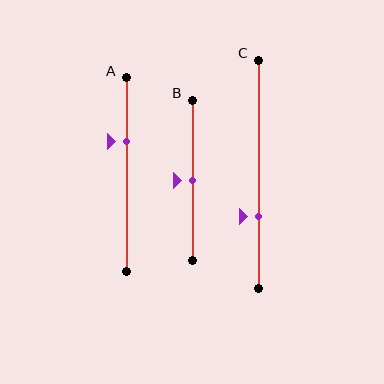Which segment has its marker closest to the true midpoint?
Segment B has its marker closest to the true midpoint.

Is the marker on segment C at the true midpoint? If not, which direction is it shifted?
No, the marker on segment C is shifted downward by about 18% of the segment length.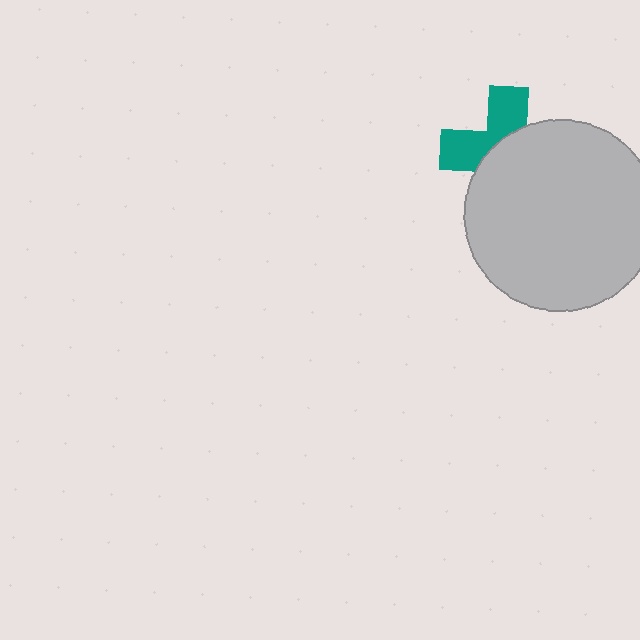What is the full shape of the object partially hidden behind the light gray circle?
The partially hidden object is a teal cross.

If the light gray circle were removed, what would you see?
You would see the complete teal cross.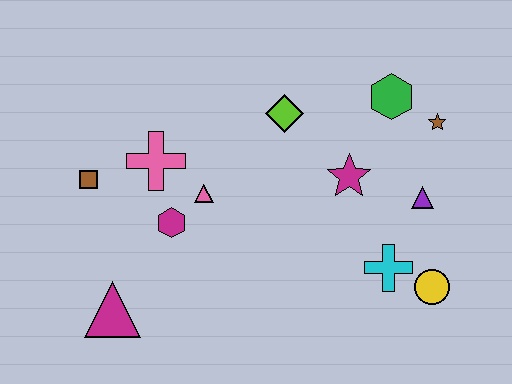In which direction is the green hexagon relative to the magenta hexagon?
The green hexagon is to the right of the magenta hexagon.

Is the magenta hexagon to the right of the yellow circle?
No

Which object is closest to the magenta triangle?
The magenta hexagon is closest to the magenta triangle.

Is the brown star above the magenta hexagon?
Yes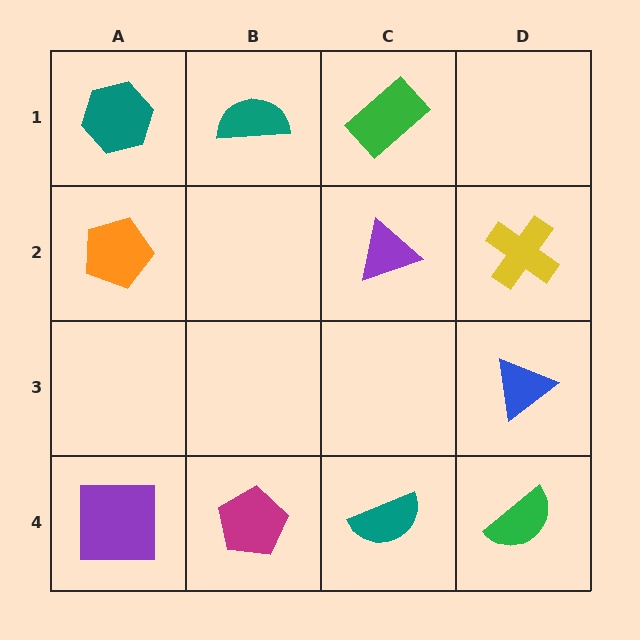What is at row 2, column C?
A purple triangle.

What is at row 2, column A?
An orange pentagon.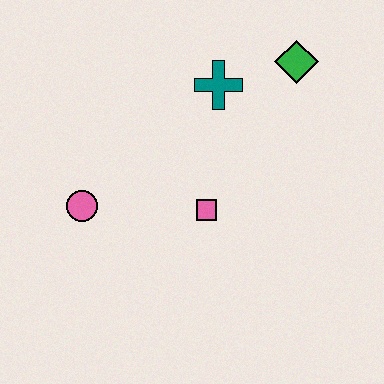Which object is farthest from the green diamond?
The pink circle is farthest from the green diamond.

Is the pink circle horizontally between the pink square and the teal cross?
No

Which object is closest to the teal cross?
The green diamond is closest to the teal cross.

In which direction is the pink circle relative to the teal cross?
The pink circle is to the left of the teal cross.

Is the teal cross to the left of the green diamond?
Yes